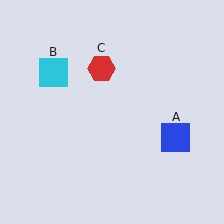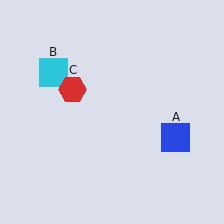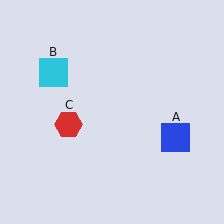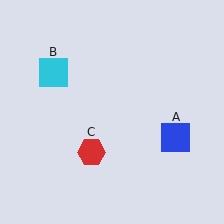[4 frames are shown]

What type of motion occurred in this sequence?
The red hexagon (object C) rotated counterclockwise around the center of the scene.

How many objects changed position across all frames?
1 object changed position: red hexagon (object C).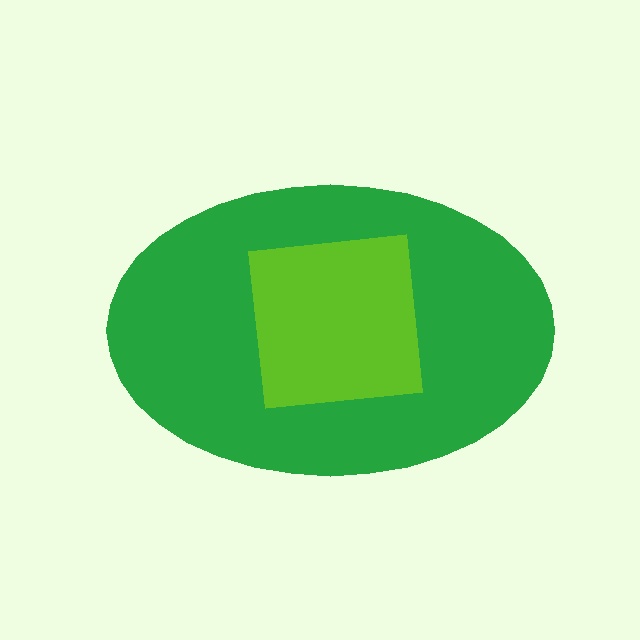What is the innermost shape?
The lime square.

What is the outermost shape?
The green ellipse.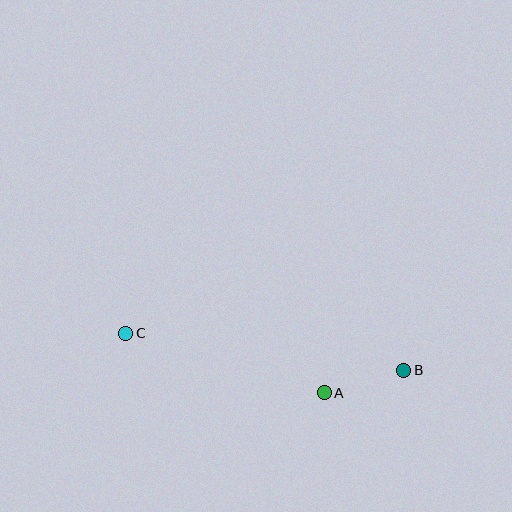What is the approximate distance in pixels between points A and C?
The distance between A and C is approximately 208 pixels.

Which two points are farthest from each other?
Points B and C are farthest from each other.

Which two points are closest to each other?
Points A and B are closest to each other.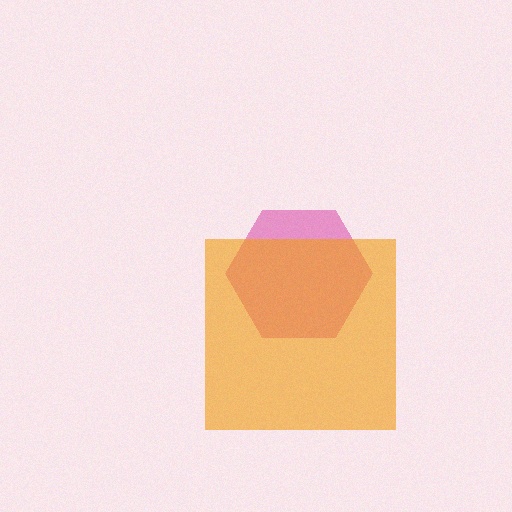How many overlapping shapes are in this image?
There are 2 overlapping shapes in the image.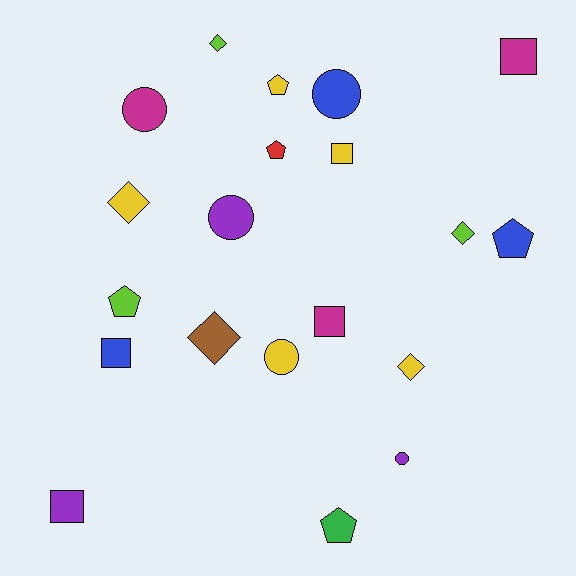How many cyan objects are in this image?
There are no cyan objects.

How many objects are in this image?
There are 20 objects.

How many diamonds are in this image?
There are 5 diamonds.